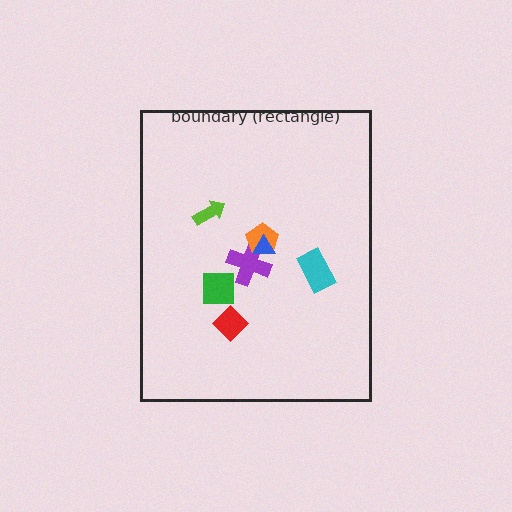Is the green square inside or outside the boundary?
Inside.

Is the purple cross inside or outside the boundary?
Inside.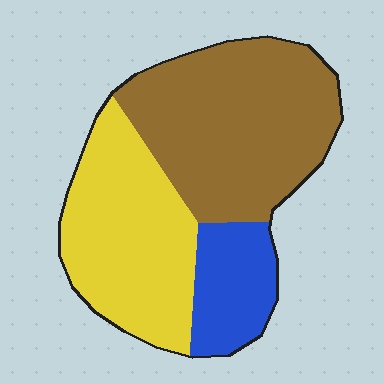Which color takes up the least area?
Blue, at roughly 15%.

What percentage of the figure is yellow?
Yellow covers around 35% of the figure.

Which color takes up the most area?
Brown, at roughly 45%.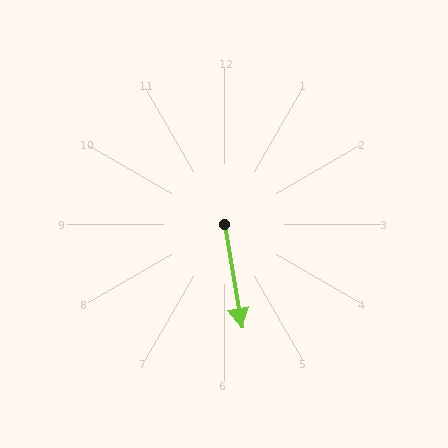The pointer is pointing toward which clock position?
Roughly 6 o'clock.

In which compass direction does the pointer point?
South.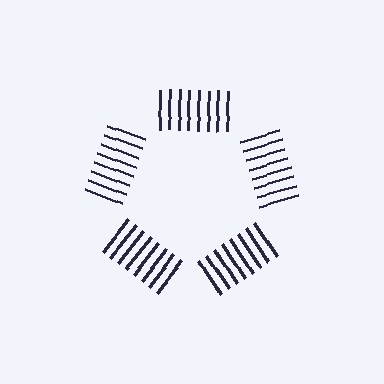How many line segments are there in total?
40 — 8 along each of the 5 edges.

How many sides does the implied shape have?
5 sides — the line-ends trace a pentagon.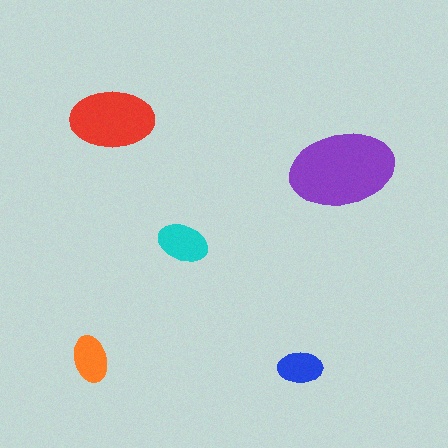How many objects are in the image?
There are 5 objects in the image.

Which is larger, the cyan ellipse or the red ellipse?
The red one.